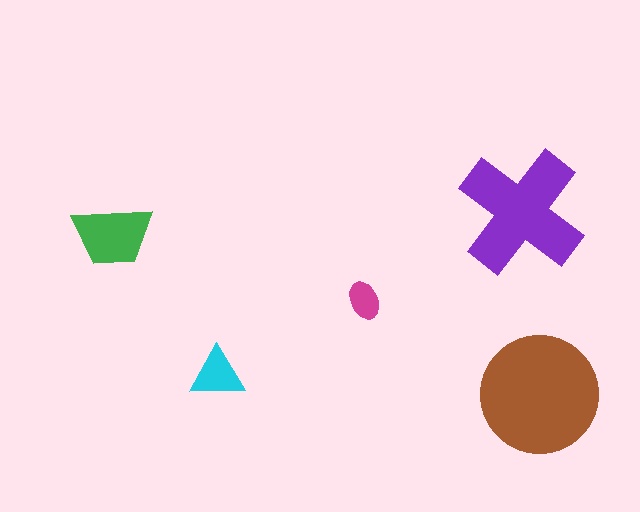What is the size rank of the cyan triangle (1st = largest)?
4th.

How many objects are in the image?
There are 5 objects in the image.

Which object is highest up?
The purple cross is topmost.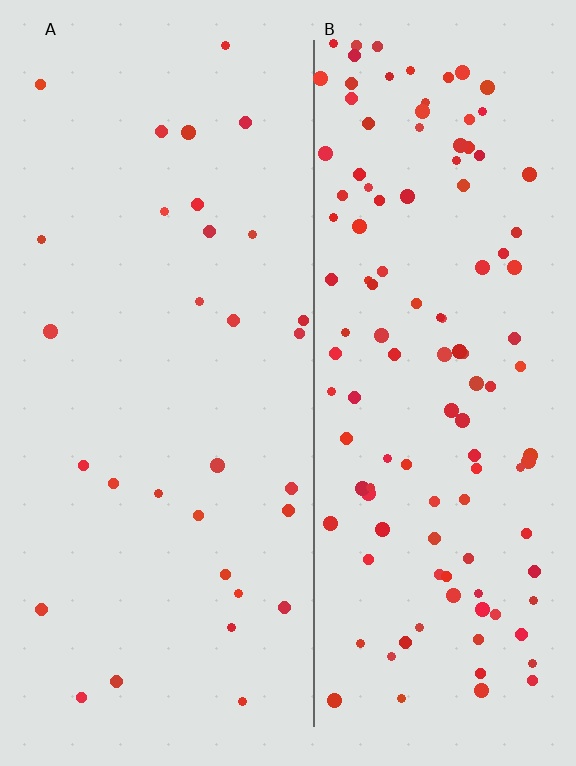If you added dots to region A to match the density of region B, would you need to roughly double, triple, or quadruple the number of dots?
Approximately quadruple.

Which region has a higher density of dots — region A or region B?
B (the right).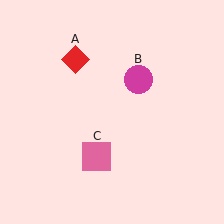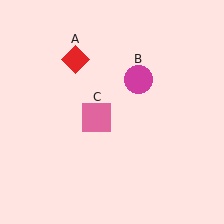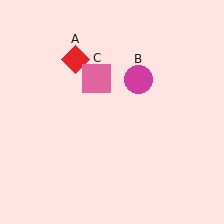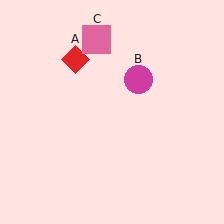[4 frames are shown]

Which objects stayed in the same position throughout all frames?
Red diamond (object A) and magenta circle (object B) remained stationary.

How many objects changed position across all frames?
1 object changed position: pink square (object C).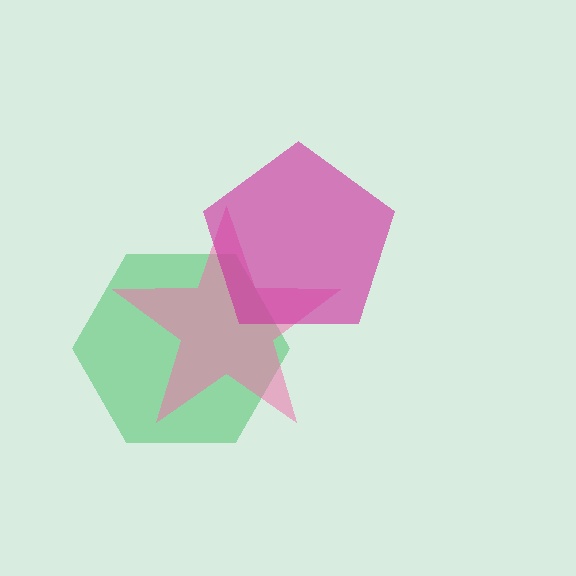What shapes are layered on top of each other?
The layered shapes are: a green hexagon, a pink star, a magenta pentagon.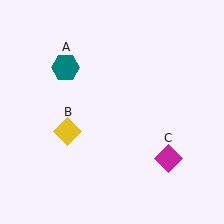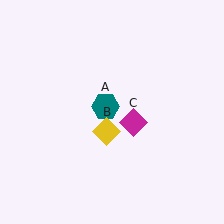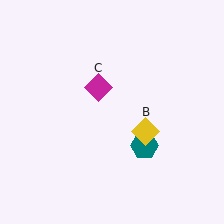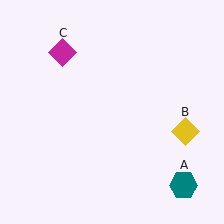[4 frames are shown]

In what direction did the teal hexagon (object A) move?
The teal hexagon (object A) moved down and to the right.